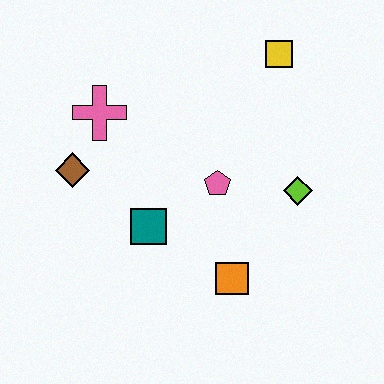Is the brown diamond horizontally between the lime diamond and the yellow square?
No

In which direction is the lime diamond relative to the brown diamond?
The lime diamond is to the right of the brown diamond.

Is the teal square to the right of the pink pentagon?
No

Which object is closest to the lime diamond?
The pink pentagon is closest to the lime diamond.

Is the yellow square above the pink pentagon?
Yes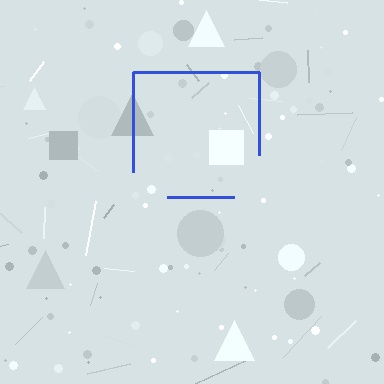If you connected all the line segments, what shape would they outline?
They would outline a square.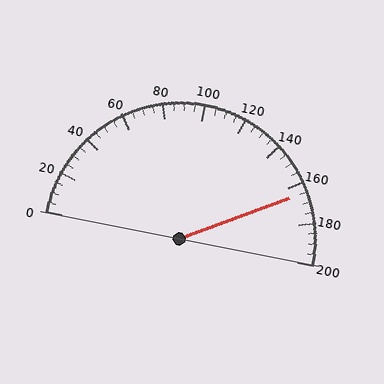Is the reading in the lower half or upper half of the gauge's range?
The reading is in the upper half of the range (0 to 200).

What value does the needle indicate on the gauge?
The needle indicates approximately 165.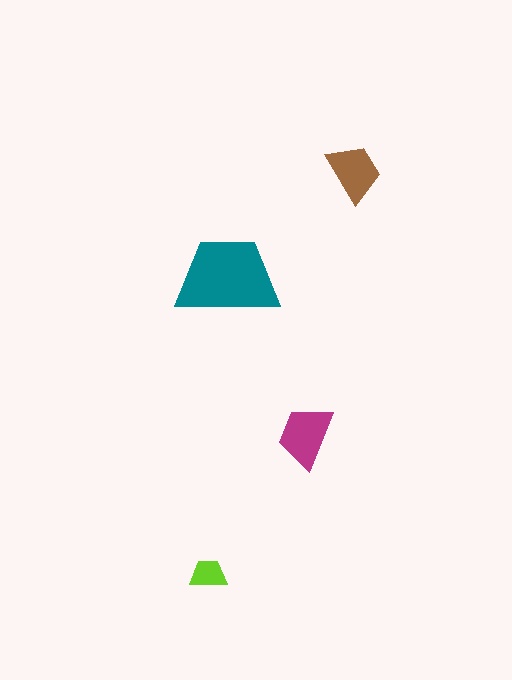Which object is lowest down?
The lime trapezoid is bottommost.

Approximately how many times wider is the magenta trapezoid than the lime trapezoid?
About 1.5 times wider.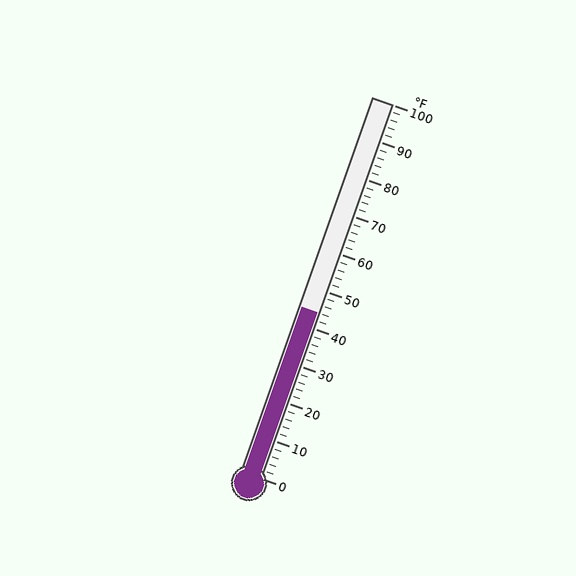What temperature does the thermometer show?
The thermometer shows approximately 44°F.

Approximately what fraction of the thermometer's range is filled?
The thermometer is filled to approximately 45% of its range.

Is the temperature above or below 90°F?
The temperature is below 90°F.